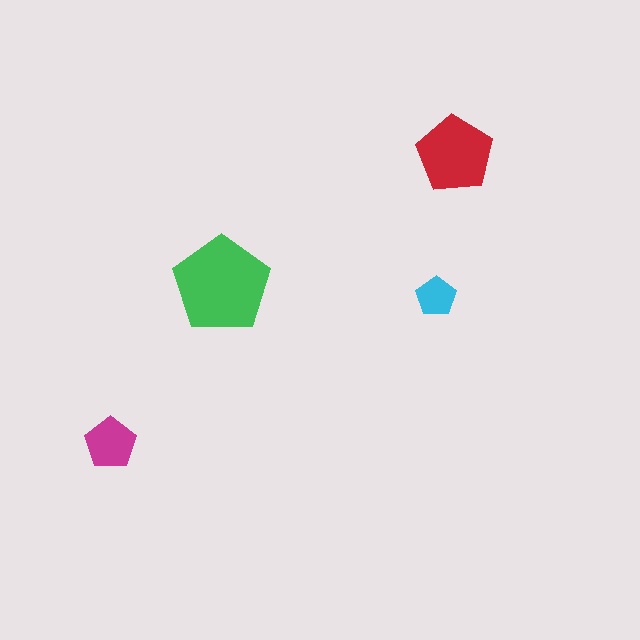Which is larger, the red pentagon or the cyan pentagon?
The red one.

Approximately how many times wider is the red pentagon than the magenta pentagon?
About 1.5 times wider.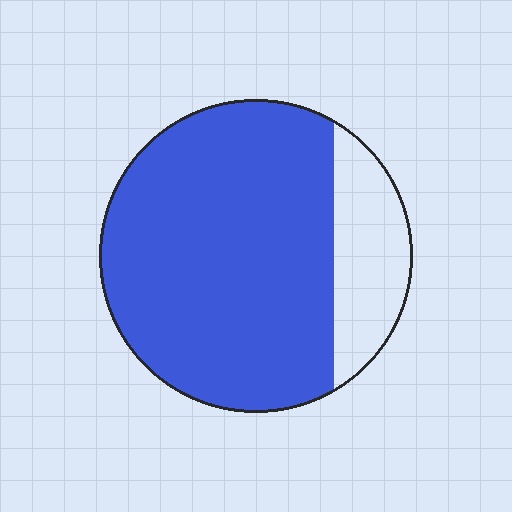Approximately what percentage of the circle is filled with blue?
Approximately 80%.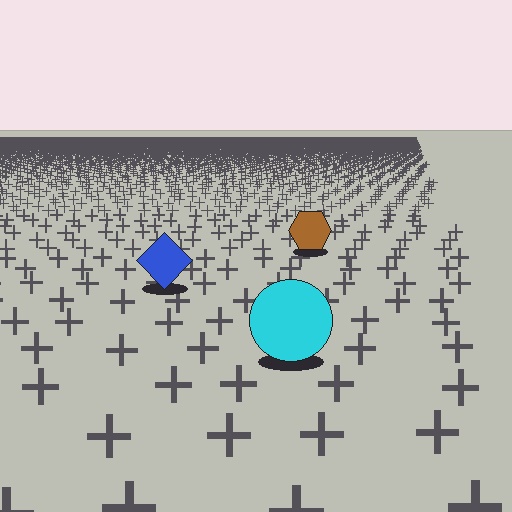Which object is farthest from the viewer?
The brown hexagon is farthest from the viewer. It appears smaller and the ground texture around it is denser.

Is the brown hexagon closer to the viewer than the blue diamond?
No. The blue diamond is closer — you can tell from the texture gradient: the ground texture is coarser near it.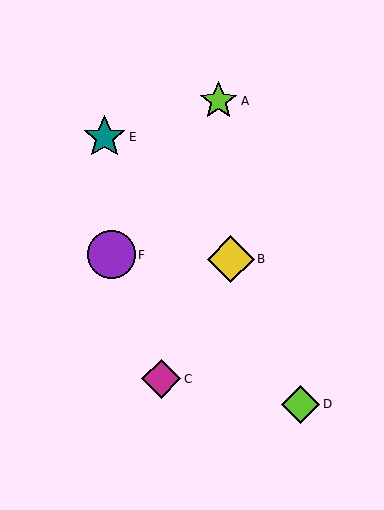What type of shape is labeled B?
Shape B is a yellow diamond.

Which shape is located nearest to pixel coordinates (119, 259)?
The purple circle (labeled F) at (112, 255) is nearest to that location.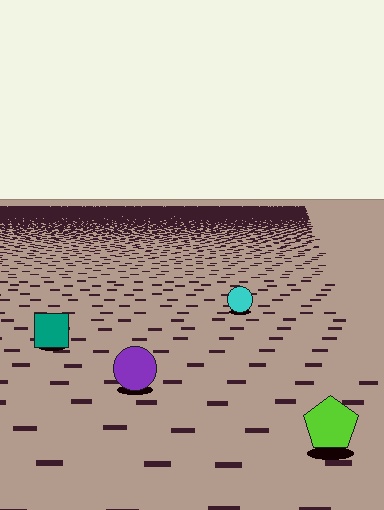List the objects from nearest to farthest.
From nearest to farthest: the lime pentagon, the purple circle, the teal square, the cyan circle.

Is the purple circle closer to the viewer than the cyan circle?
Yes. The purple circle is closer — you can tell from the texture gradient: the ground texture is coarser near it.